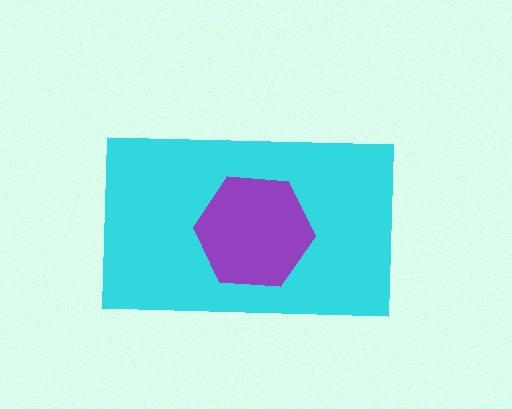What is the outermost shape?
The cyan rectangle.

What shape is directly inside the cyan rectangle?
The purple hexagon.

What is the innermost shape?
The purple hexagon.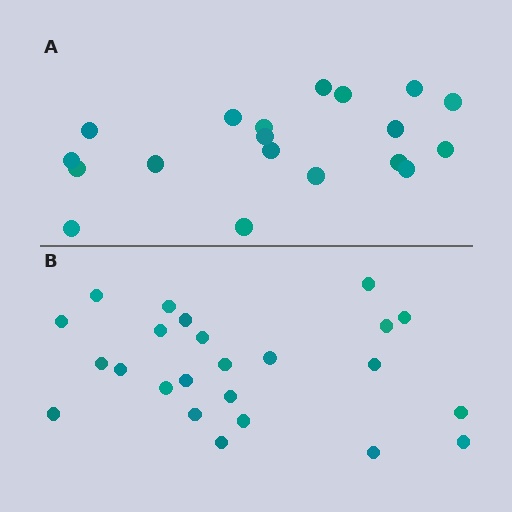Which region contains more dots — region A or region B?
Region B (the bottom region) has more dots.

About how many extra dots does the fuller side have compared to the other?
Region B has about 5 more dots than region A.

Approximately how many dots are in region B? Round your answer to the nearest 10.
About 20 dots. (The exact count is 24, which rounds to 20.)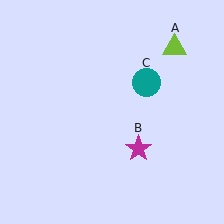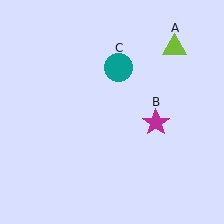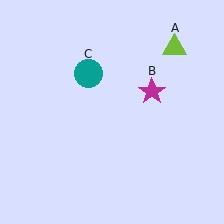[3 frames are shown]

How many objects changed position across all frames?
2 objects changed position: magenta star (object B), teal circle (object C).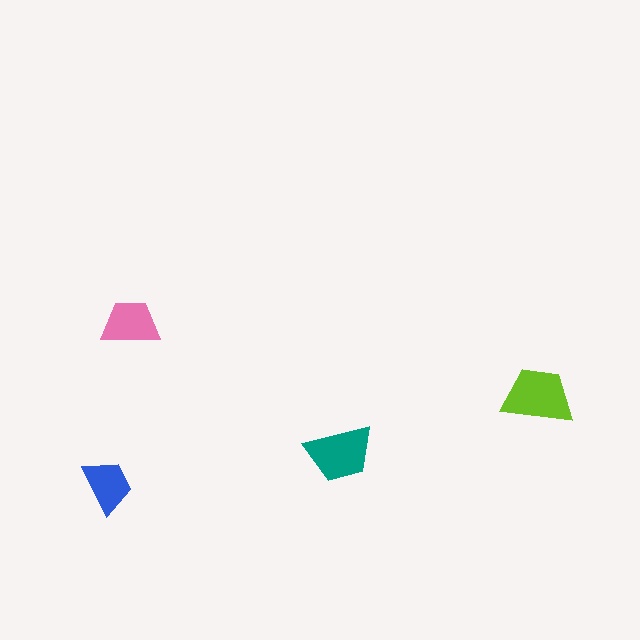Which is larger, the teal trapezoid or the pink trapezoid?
The teal one.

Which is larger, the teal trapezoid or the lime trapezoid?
The lime one.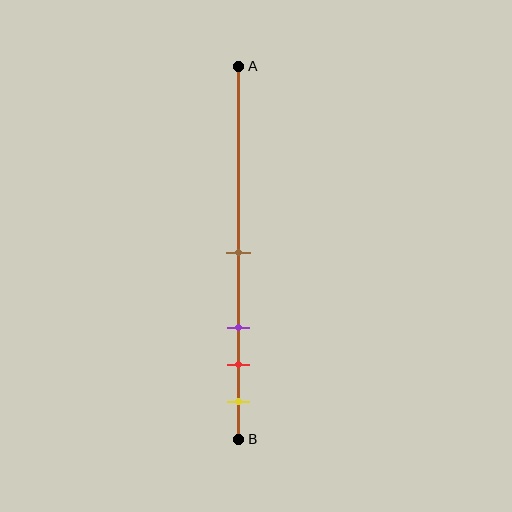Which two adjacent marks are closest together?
The red and yellow marks are the closest adjacent pair.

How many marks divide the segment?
There are 4 marks dividing the segment.